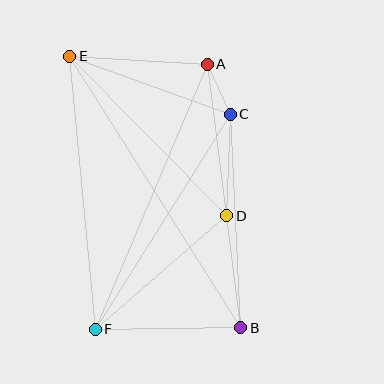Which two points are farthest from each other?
Points B and E are farthest from each other.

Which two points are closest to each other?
Points A and C are closest to each other.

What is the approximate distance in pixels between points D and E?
The distance between D and E is approximately 224 pixels.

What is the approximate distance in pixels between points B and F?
The distance between B and F is approximately 145 pixels.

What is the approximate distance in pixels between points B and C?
The distance between B and C is approximately 214 pixels.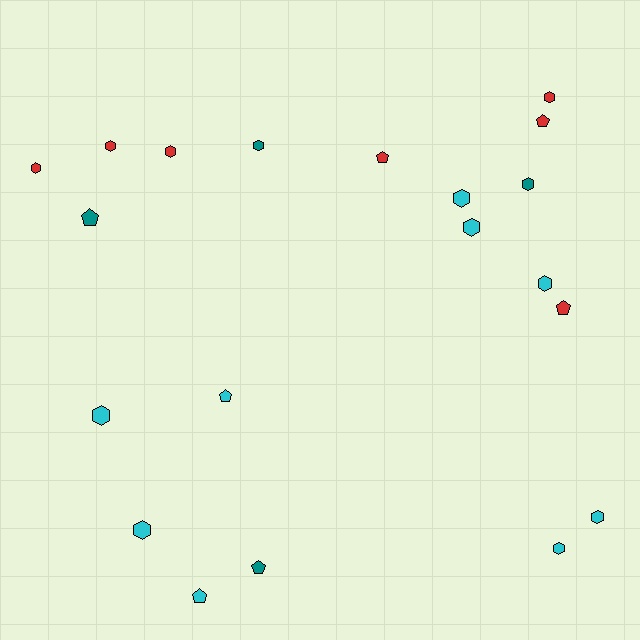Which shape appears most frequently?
Hexagon, with 13 objects.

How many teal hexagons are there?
There are 2 teal hexagons.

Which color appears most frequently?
Cyan, with 9 objects.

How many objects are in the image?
There are 20 objects.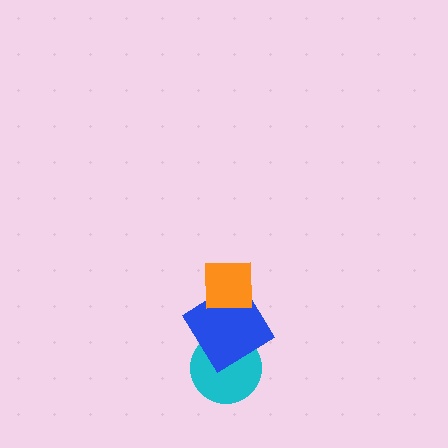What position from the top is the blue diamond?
The blue diamond is 2nd from the top.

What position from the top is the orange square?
The orange square is 1st from the top.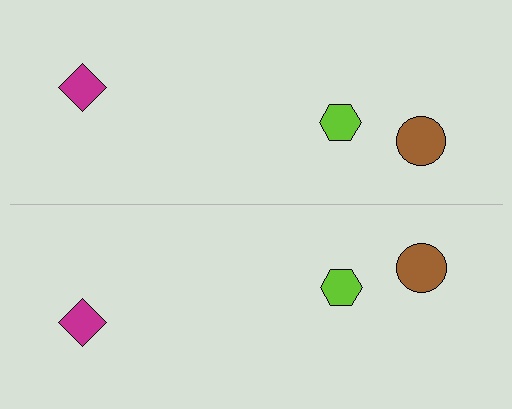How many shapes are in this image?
There are 6 shapes in this image.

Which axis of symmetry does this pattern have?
The pattern has a horizontal axis of symmetry running through the center of the image.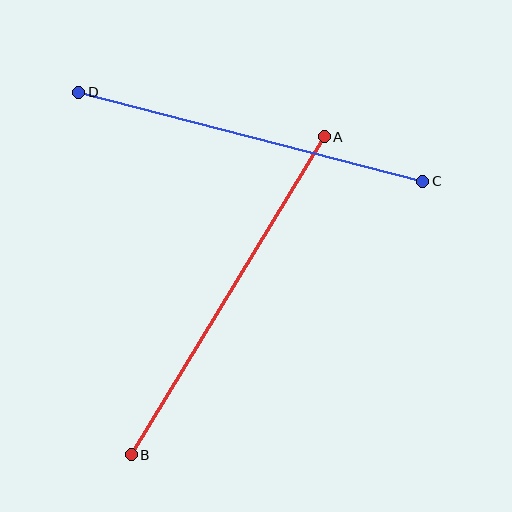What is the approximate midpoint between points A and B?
The midpoint is at approximately (228, 296) pixels.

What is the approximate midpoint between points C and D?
The midpoint is at approximately (251, 137) pixels.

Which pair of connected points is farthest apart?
Points A and B are farthest apart.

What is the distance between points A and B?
The distance is approximately 372 pixels.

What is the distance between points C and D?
The distance is approximately 355 pixels.